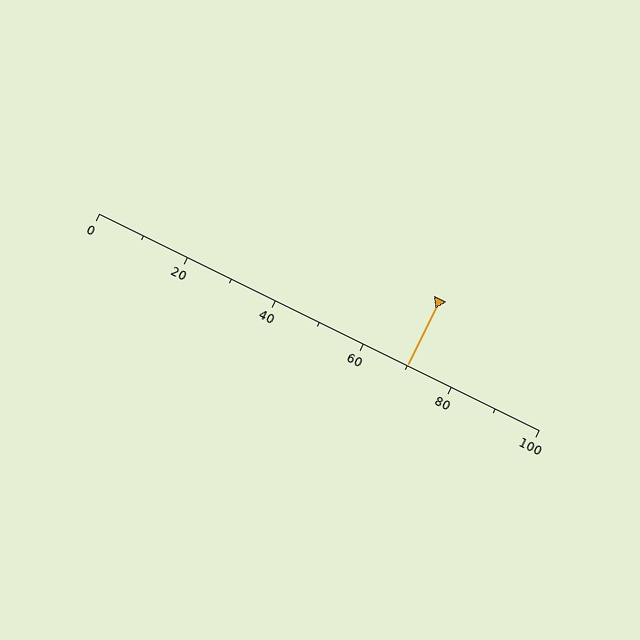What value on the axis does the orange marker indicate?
The marker indicates approximately 70.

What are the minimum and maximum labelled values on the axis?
The axis runs from 0 to 100.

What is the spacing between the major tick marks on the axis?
The major ticks are spaced 20 apart.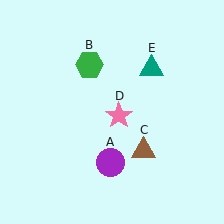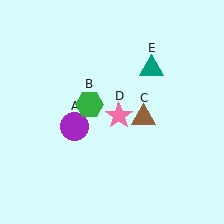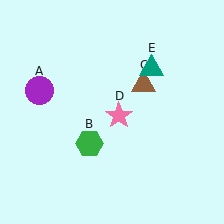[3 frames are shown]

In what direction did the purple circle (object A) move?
The purple circle (object A) moved up and to the left.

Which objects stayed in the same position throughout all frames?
Pink star (object D) and teal triangle (object E) remained stationary.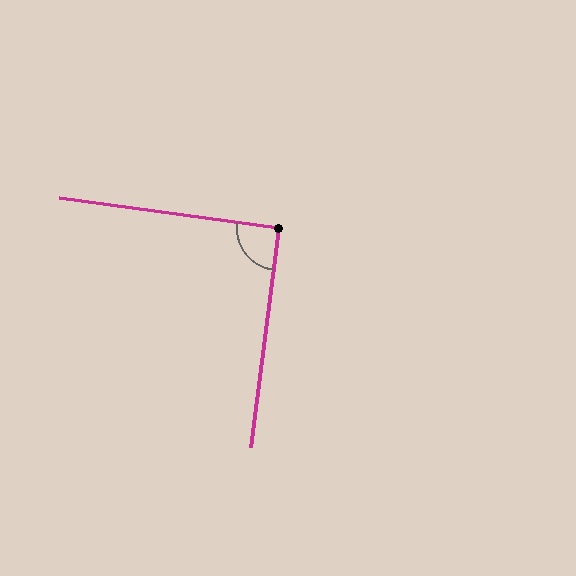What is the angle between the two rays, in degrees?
Approximately 90 degrees.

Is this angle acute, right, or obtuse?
It is approximately a right angle.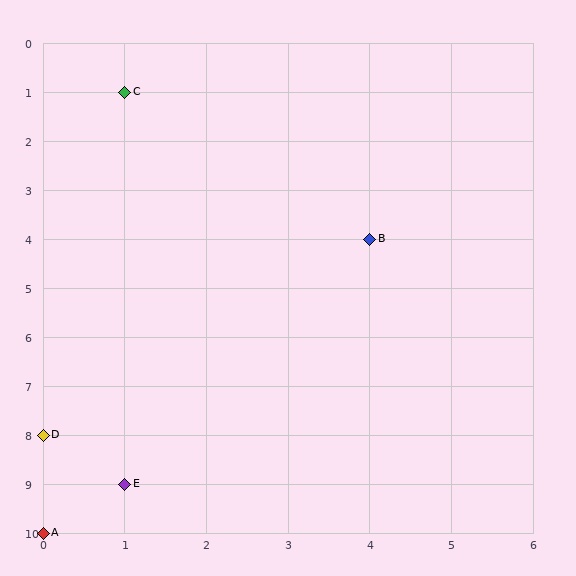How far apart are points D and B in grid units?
Points D and B are 4 columns and 4 rows apart (about 5.7 grid units diagonally).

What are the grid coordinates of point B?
Point B is at grid coordinates (4, 4).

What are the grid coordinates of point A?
Point A is at grid coordinates (0, 10).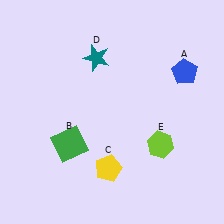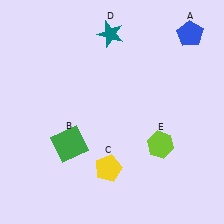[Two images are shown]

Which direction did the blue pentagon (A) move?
The blue pentagon (A) moved up.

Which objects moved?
The objects that moved are: the blue pentagon (A), the teal star (D).